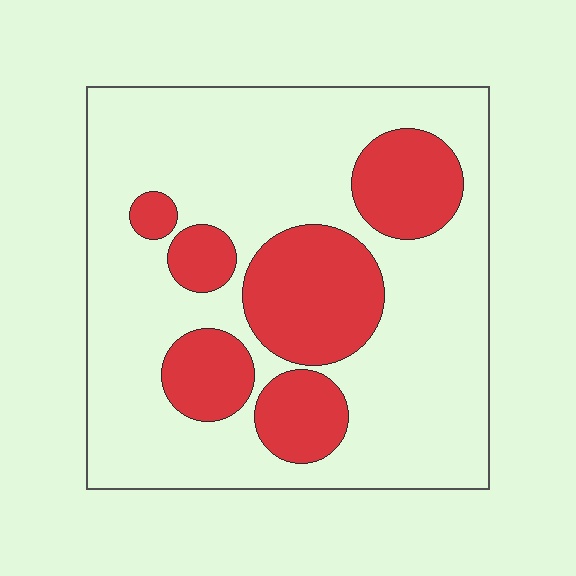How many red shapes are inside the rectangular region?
6.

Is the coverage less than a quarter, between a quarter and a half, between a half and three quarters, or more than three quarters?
Between a quarter and a half.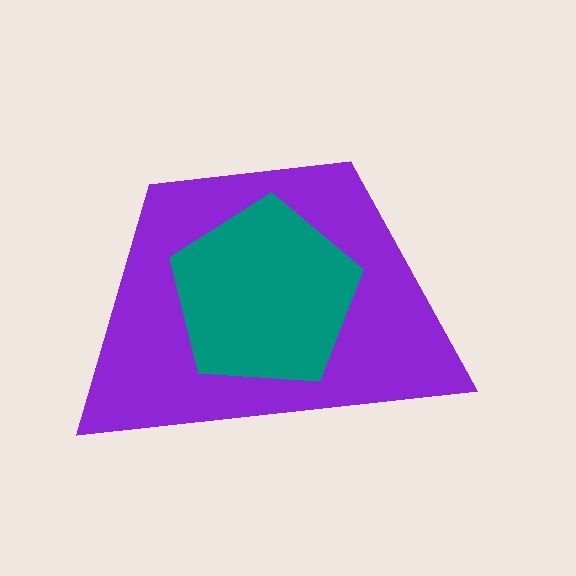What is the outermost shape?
The purple trapezoid.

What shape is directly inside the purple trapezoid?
The teal pentagon.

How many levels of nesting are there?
2.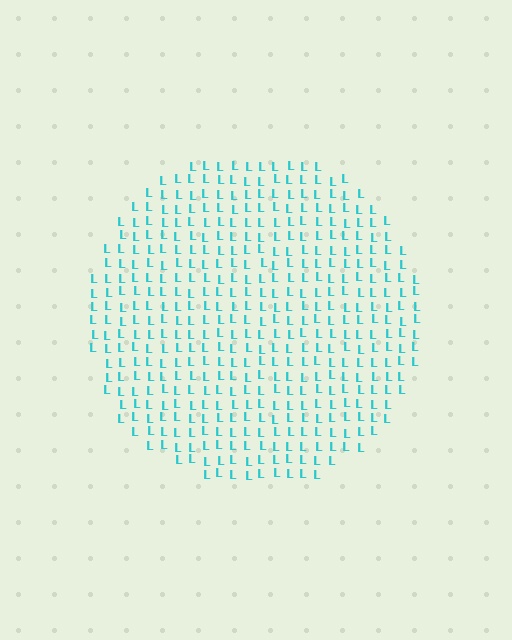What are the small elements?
The small elements are letter L's.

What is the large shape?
The large shape is a circle.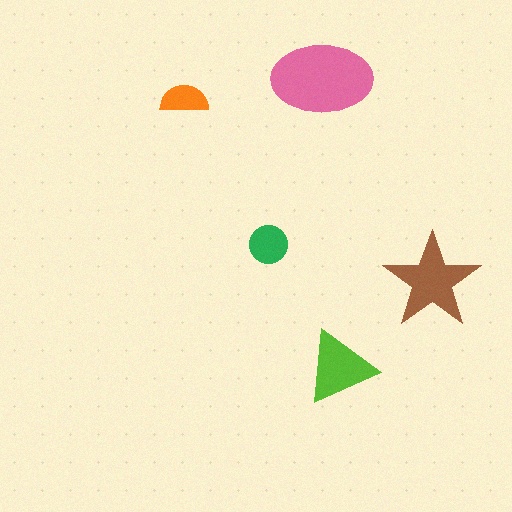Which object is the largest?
The pink ellipse.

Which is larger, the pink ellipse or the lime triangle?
The pink ellipse.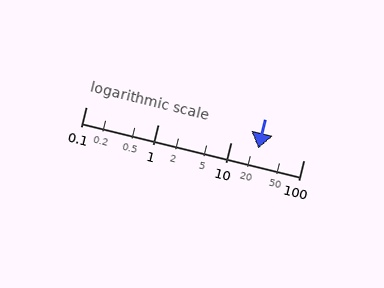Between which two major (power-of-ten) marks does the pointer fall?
The pointer is between 10 and 100.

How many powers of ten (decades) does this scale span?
The scale spans 3 decades, from 0.1 to 100.